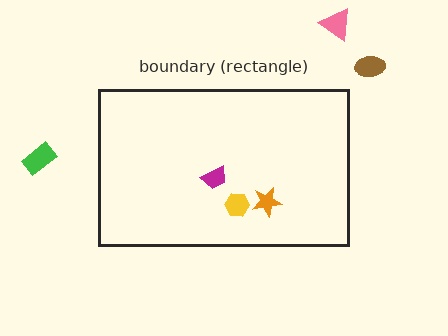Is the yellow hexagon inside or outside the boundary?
Inside.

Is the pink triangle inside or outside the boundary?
Outside.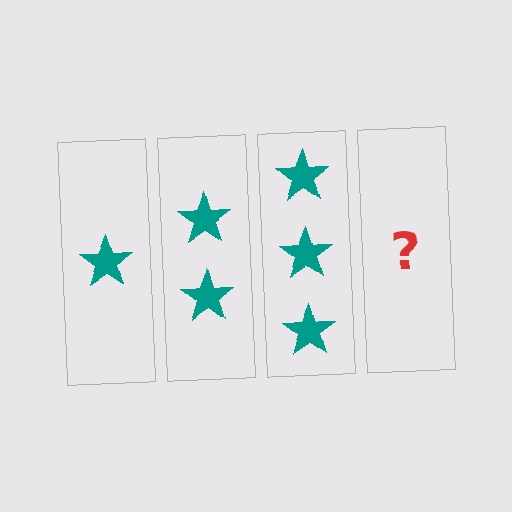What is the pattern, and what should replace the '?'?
The pattern is that each step adds one more star. The '?' should be 4 stars.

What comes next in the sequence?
The next element should be 4 stars.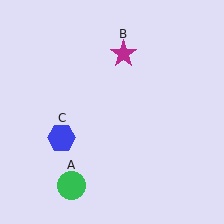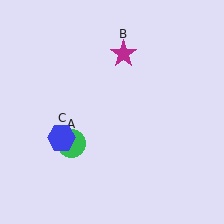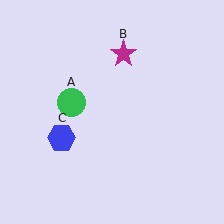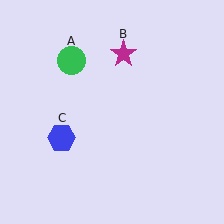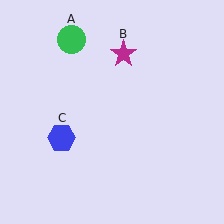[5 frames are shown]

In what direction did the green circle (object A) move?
The green circle (object A) moved up.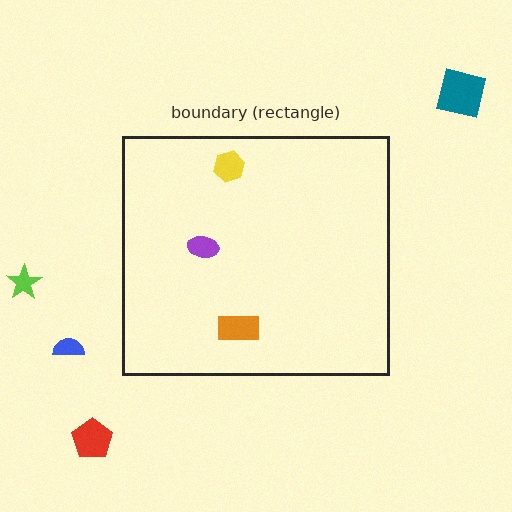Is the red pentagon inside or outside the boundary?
Outside.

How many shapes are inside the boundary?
3 inside, 4 outside.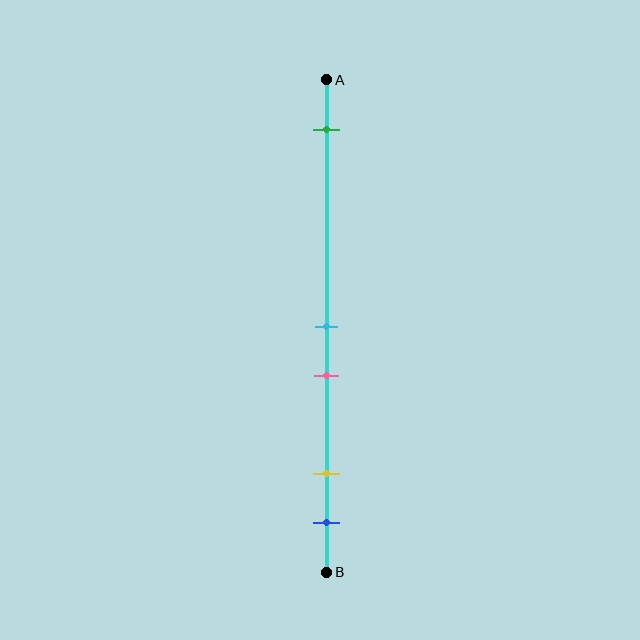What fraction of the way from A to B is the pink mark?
The pink mark is approximately 60% (0.6) of the way from A to B.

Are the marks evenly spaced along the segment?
No, the marks are not evenly spaced.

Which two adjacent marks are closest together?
The cyan and pink marks are the closest adjacent pair.